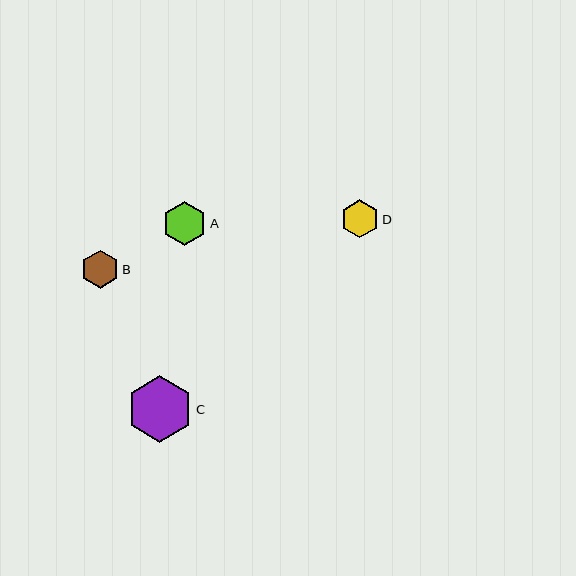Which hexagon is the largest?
Hexagon C is the largest with a size of approximately 67 pixels.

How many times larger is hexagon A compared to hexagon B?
Hexagon A is approximately 1.2 times the size of hexagon B.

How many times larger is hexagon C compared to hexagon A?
Hexagon C is approximately 1.5 times the size of hexagon A.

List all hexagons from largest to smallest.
From largest to smallest: C, A, D, B.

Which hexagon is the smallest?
Hexagon B is the smallest with a size of approximately 38 pixels.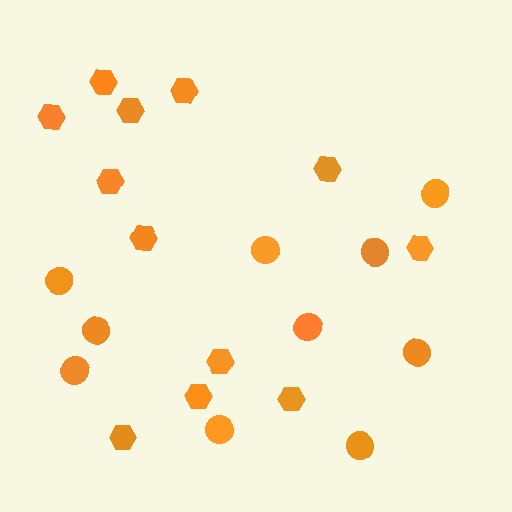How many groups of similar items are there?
There are 2 groups: one group of circles (10) and one group of hexagons (12).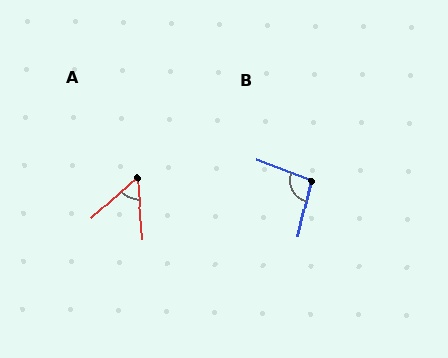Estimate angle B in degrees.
Approximately 98 degrees.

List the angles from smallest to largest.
A (52°), B (98°).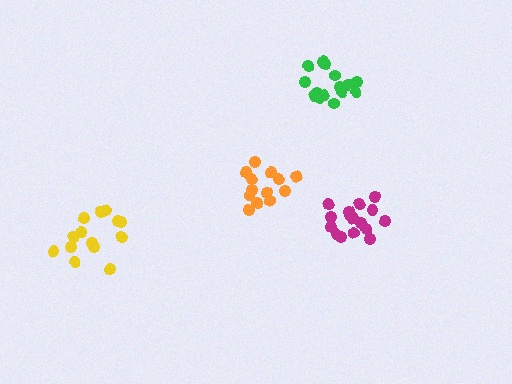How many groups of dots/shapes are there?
There are 4 groups.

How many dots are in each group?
Group 1: 14 dots, Group 2: 15 dots, Group 3: 16 dots, Group 4: 13 dots (58 total).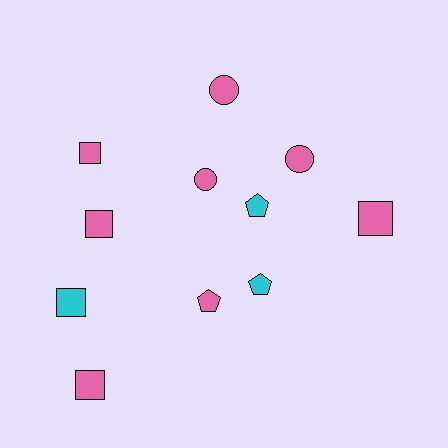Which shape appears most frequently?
Square, with 5 objects.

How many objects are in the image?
There are 11 objects.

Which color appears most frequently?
Pink, with 8 objects.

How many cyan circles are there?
There are no cyan circles.